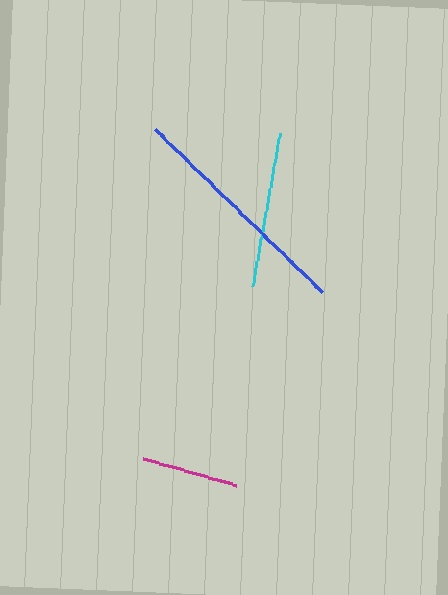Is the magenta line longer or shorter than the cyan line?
The cyan line is longer than the magenta line.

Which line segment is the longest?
The blue line is the longest at approximately 234 pixels.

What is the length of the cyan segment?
The cyan segment is approximately 155 pixels long.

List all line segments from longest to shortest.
From longest to shortest: blue, cyan, magenta.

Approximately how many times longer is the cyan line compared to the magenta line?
The cyan line is approximately 1.6 times the length of the magenta line.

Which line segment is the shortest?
The magenta line is the shortest at approximately 97 pixels.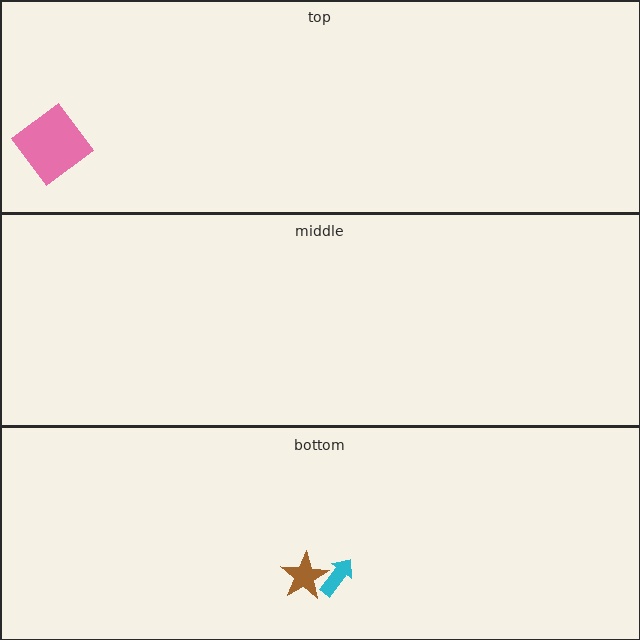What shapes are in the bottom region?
The brown star, the cyan arrow.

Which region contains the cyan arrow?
The bottom region.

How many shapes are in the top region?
1.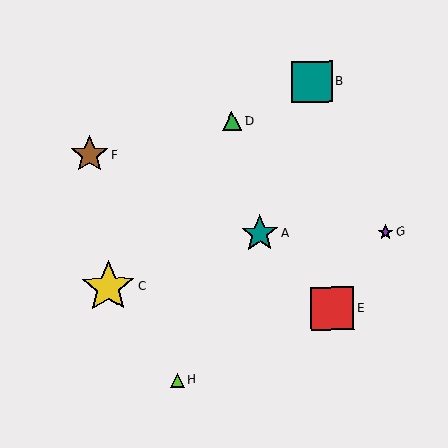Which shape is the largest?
The yellow star (labeled C) is the largest.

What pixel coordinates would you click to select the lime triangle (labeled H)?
Click at (178, 380) to select the lime triangle H.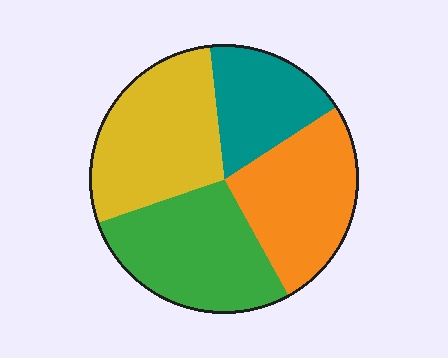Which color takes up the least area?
Teal, at roughly 20%.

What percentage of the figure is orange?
Orange covers 26% of the figure.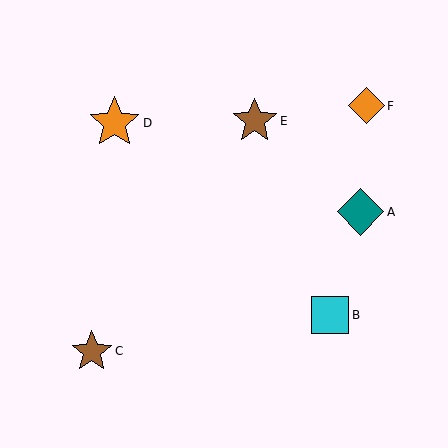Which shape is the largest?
The orange star (labeled D) is the largest.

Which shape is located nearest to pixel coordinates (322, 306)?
The cyan square (labeled B) at (330, 315) is nearest to that location.